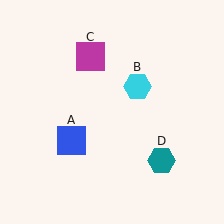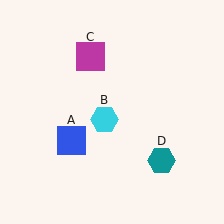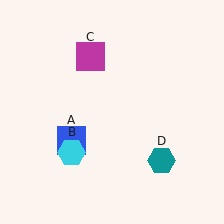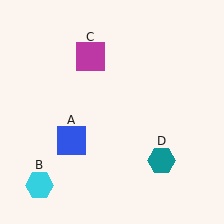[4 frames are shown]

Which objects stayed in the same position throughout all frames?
Blue square (object A) and magenta square (object C) and teal hexagon (object D) remained stationary.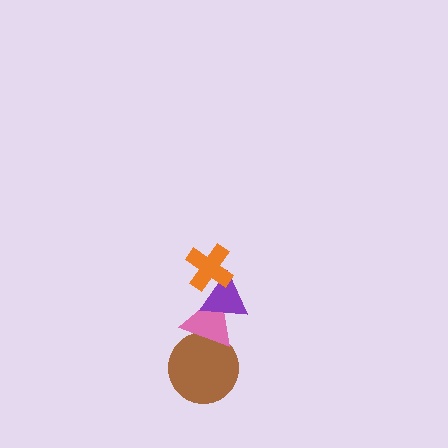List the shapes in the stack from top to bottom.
From top to bottom: the orange cross, the purple triangle, the pink triangle, the brown circle.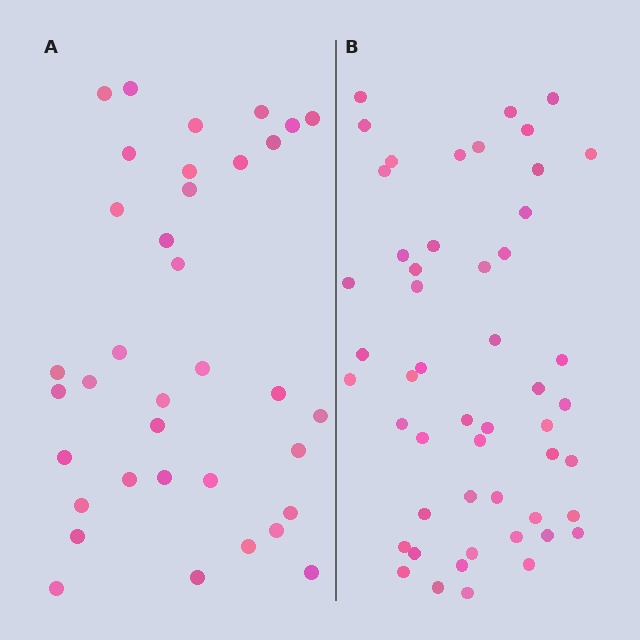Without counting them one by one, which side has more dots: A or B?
Region B (the right region) has more dots.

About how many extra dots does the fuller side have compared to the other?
Region B has approximately 15 more dots than region A.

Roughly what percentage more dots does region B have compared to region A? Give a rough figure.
About 40% more.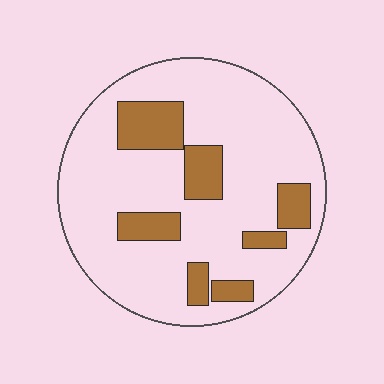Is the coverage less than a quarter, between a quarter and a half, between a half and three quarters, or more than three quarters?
Less than a quarter.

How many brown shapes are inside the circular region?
7.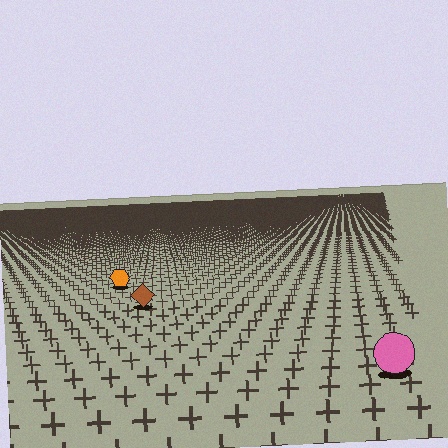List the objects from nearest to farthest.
From nearest to farthest: the pink circle, the brown diamond, the orange hexagon.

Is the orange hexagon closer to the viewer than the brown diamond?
No. The brown diamond is closer — you can tell from the texture gradient: the ground texture is coarser near it.